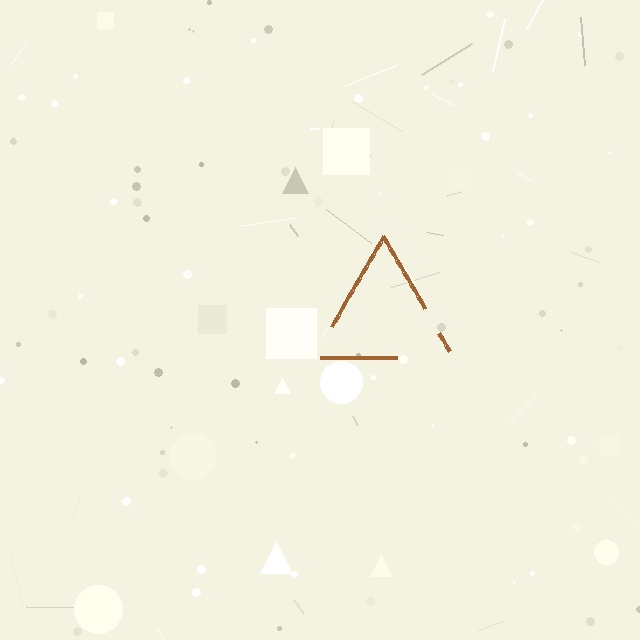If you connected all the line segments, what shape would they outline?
They would outline a triangle.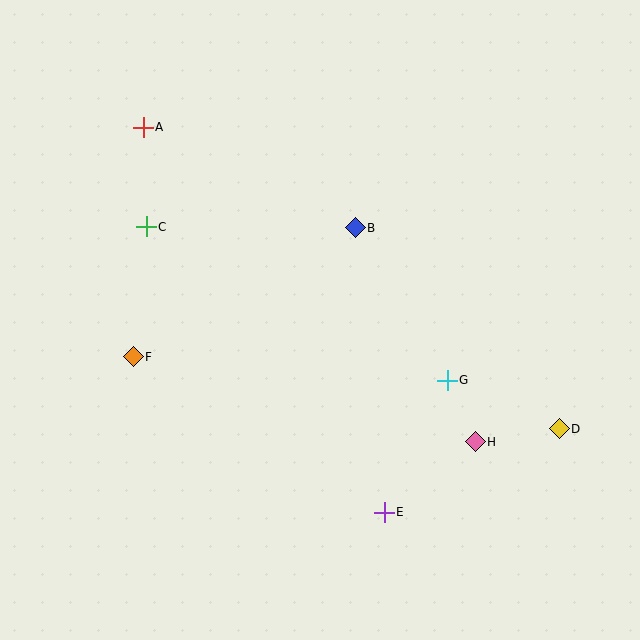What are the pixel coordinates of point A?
Point A is at (143, 127).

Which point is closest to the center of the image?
Point B at (355, 228) is closest to the center.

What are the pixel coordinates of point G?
Point G is at (447, 380).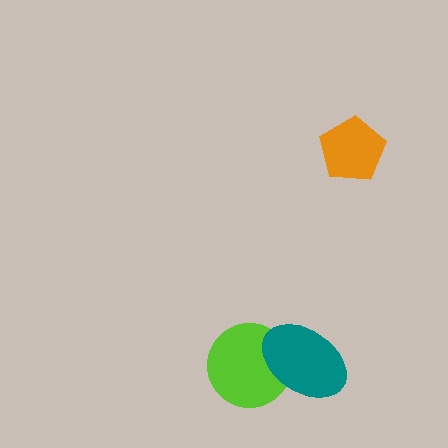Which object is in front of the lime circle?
The teal ellipse is in front of the lime circle.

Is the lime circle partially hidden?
Yes, it is partially covered by another shape.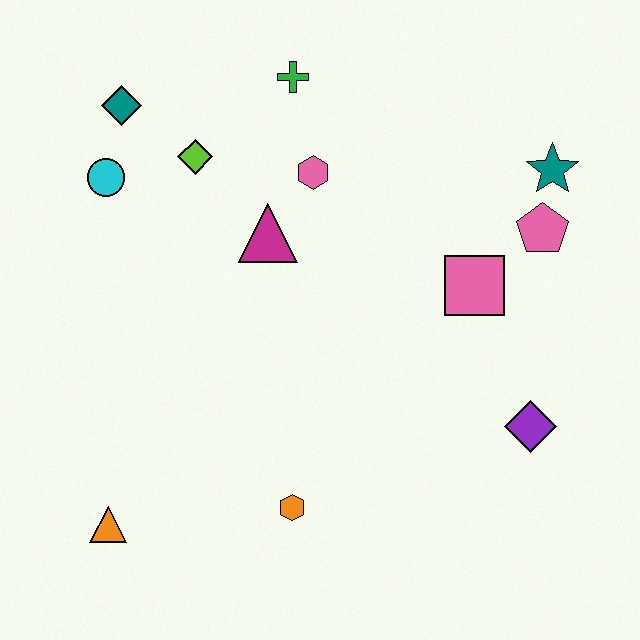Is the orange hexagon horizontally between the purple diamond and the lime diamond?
Yes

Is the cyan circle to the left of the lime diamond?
Yes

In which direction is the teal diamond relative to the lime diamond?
The teal diamond is to the left of the lime diamond.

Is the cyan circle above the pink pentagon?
Yes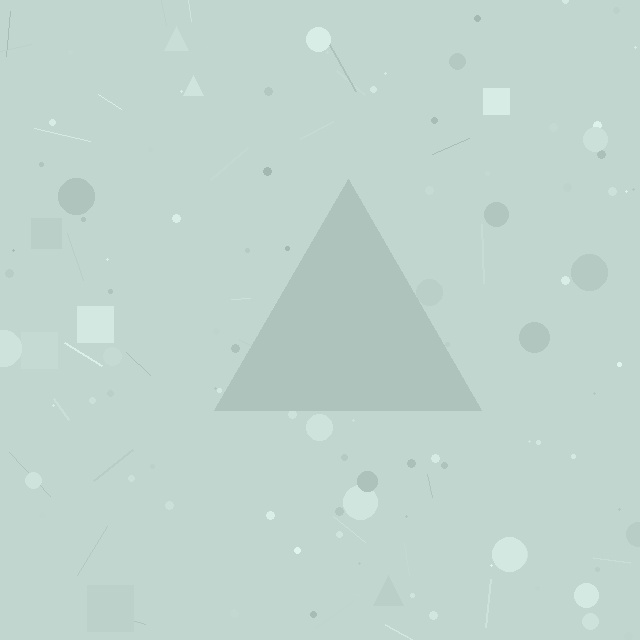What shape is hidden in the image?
A triangle is hidden in the image.